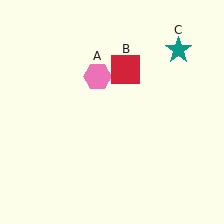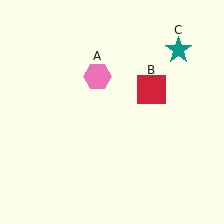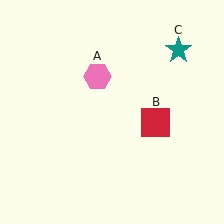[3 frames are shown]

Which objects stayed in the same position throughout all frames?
Pink hexagon (object A) and teal star (object C) remained stationary.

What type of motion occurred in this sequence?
The red square (object B) rotated clockwise around the center of the scene.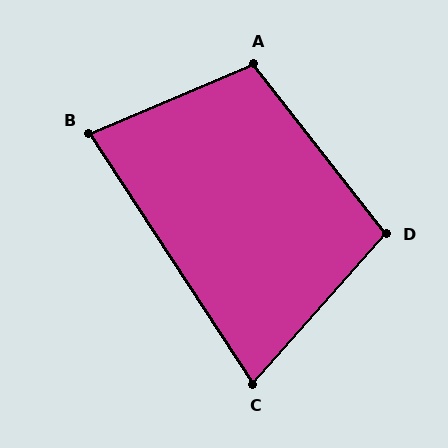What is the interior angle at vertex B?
Approximately 80 degrees (acute).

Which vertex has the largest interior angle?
A, at approximately 105 degrees.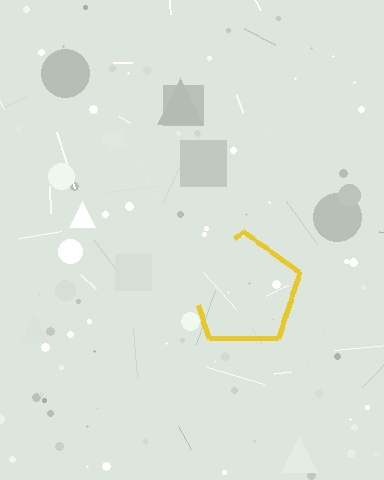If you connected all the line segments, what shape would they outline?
They would outline a pentagon.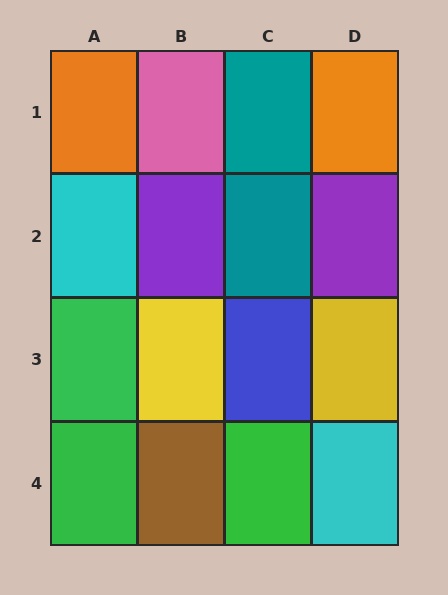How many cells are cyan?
2 cells are cyan.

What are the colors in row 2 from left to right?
Cyan, purple, teal, purple.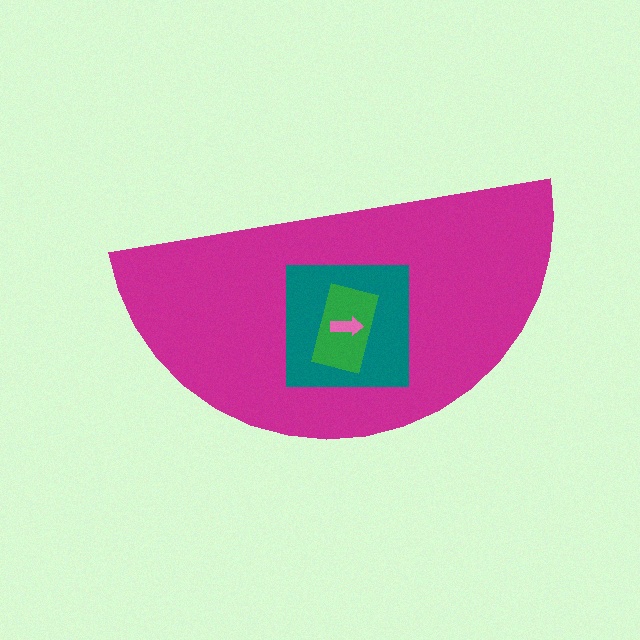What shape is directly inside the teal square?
The green rectangle.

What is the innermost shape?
The pink arrow.